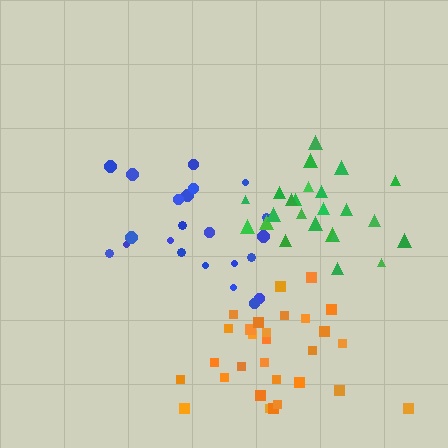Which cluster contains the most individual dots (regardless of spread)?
Orange (31).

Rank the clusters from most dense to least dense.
green, orange, blue.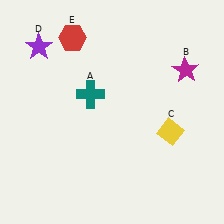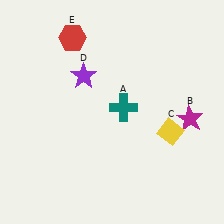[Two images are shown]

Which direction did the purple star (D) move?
The purple star (D) moved right.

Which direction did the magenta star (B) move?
The magenta star (B) moved down.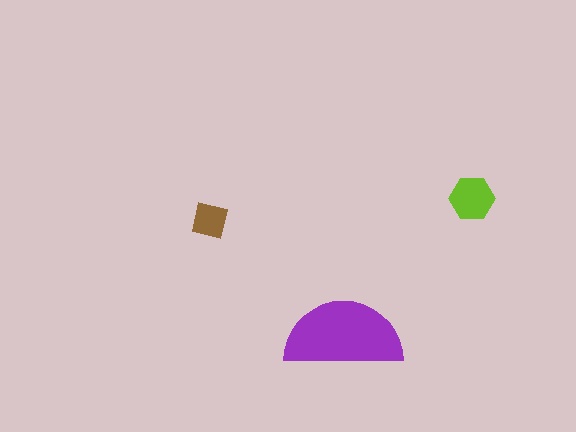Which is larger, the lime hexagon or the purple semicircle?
The purple semicircle.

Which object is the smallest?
The brown square.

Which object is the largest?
The purple semicircle.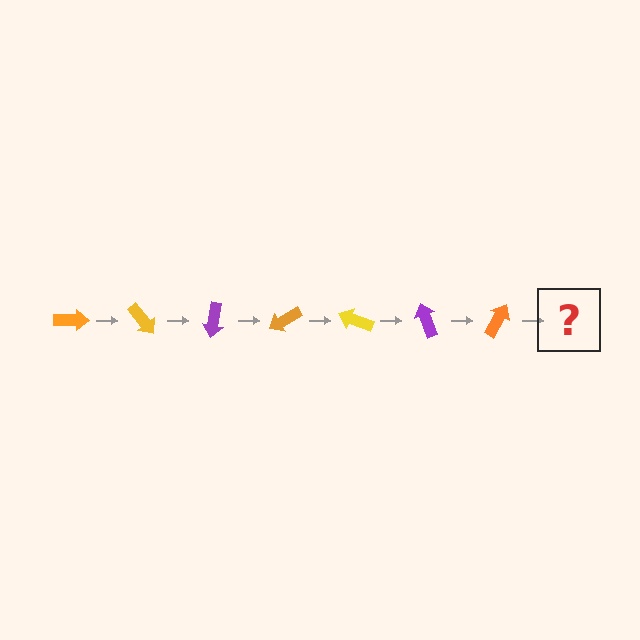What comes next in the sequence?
The next element should be a yellow arrow, rotated 350 degrees from the start.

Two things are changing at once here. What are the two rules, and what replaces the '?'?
The two rules are that it rotates 50 degrees each step and the color cycles through orange, yellow, and purple. The '?' should be a yellow arrow, rotated 350 degrees from the start.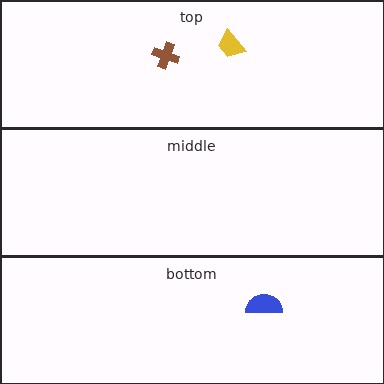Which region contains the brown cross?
The top region.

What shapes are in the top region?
The brown cross, the yellow trapezoid.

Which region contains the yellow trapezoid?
The top region.